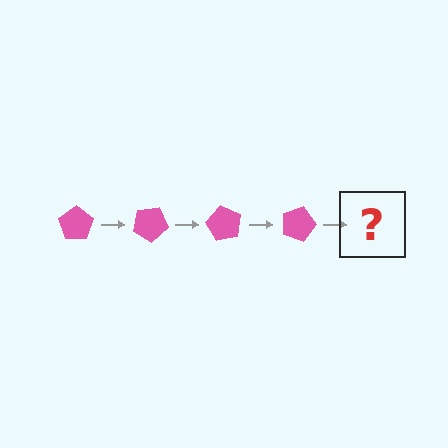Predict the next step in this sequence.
The next step is a pink pentagon rotated 120 degrees.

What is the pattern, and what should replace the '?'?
The pattern is that the pentagon rotates 30 degrees each step. The '?' should be a pink pentagon rotated 120 degrees.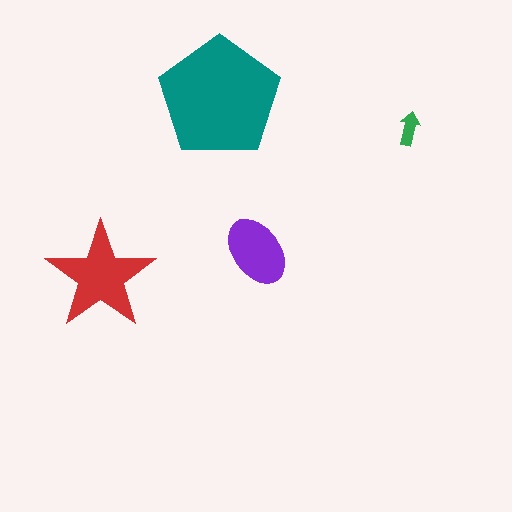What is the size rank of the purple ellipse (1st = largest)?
3rd.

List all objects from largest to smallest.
The teal pentagon, the red star, the purple ellipse, the green arrow.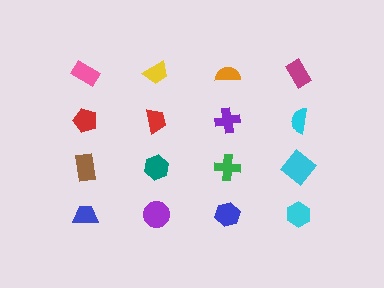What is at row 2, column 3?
A purple cross.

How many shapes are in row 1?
4 shapes.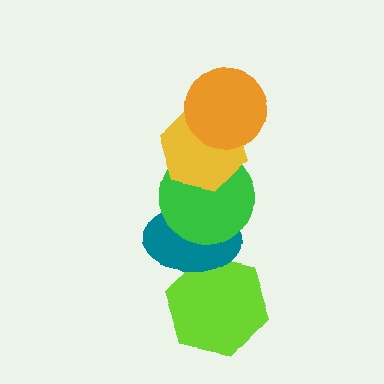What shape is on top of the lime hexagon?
The teal ellipse is on top of the lime hexagon.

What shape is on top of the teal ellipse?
The green circle is on top of the teal ellipse.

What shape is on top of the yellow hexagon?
The orange circle is on top of the yellow hexagon.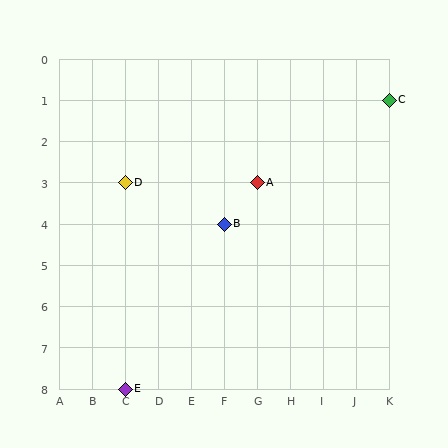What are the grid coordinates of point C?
Point C is at grid coordinates (K, 1).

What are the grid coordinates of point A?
Point A is at grid coordinates (G, 3).